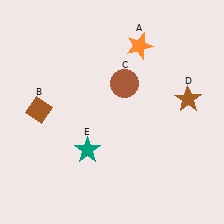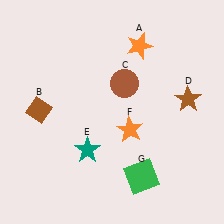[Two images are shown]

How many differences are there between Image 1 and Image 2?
There are 2 differences between the two images.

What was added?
An orange star (F), a green square (G) were added in Image 2.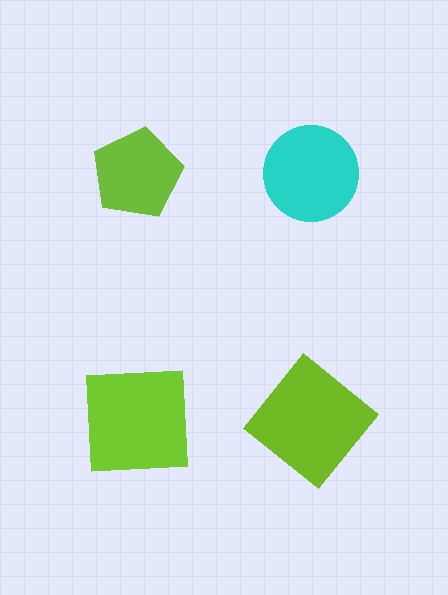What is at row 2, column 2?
A lime diamond.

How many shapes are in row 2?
2 shapes.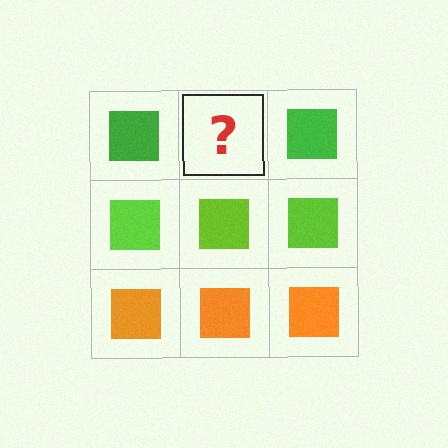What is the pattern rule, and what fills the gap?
The rule is that each row has a consistent color. The gap should be filled with a green square.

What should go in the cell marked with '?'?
The missing cell should contain a green square.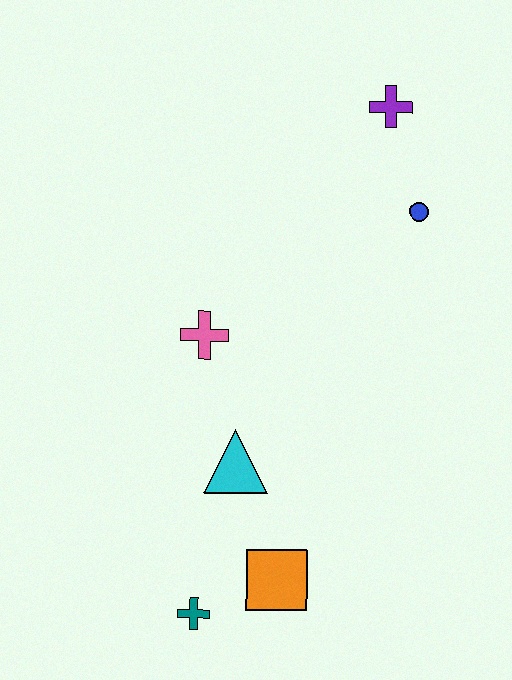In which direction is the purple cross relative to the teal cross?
The purple cross is above the teal cross.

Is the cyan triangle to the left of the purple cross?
Yes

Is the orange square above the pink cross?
No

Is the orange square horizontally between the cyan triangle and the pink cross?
No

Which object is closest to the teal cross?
The orange square is closest to the teal cross.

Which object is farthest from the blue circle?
The teal cross is farthest from the blue circle.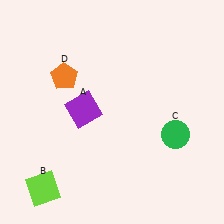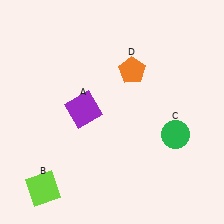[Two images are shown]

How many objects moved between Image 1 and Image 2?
1 object moved between the two images.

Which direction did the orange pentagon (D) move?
The orange pentagon (D) moved right.